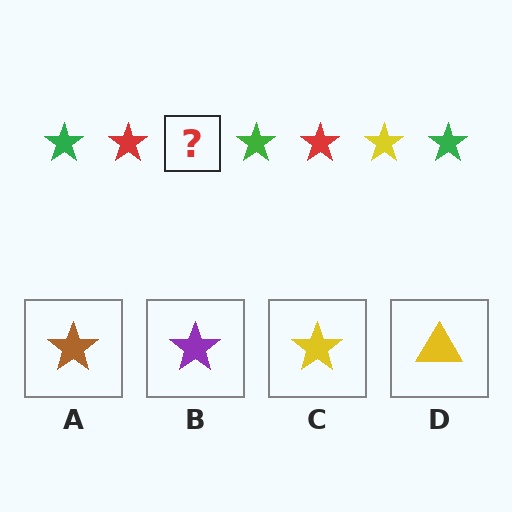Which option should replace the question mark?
Option C.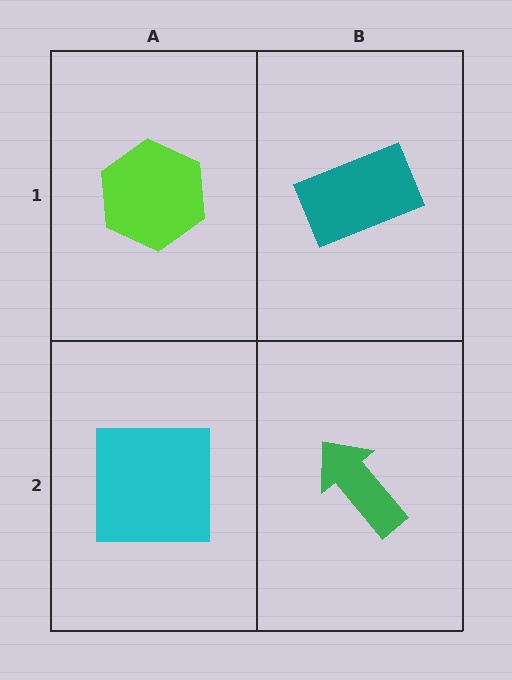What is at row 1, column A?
A lime hexagon.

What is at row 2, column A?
A cyan square.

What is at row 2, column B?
A green arrow.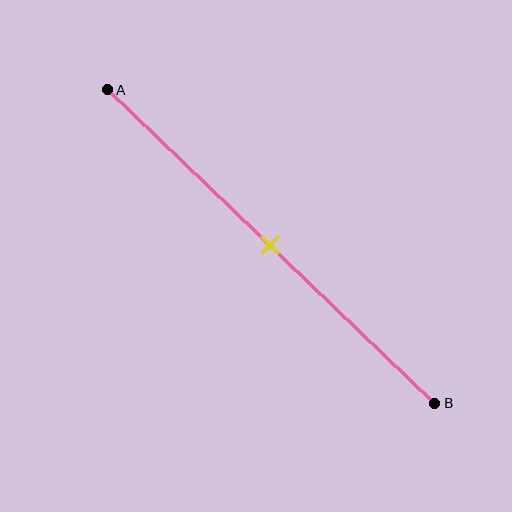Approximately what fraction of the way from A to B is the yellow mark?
The yellow mark is approximately 50% of the way from A to B.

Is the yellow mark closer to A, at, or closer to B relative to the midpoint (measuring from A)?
The yellow mark is approximately at the midpoint of segment AB.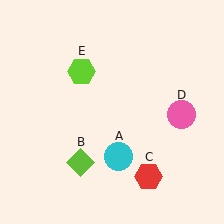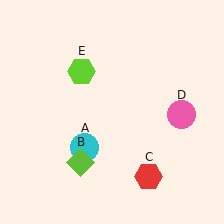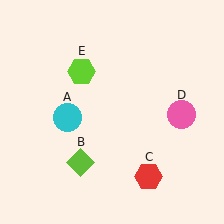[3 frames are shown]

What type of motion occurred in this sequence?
The cyan circle (object A) rotated clockwise around the center of the scene.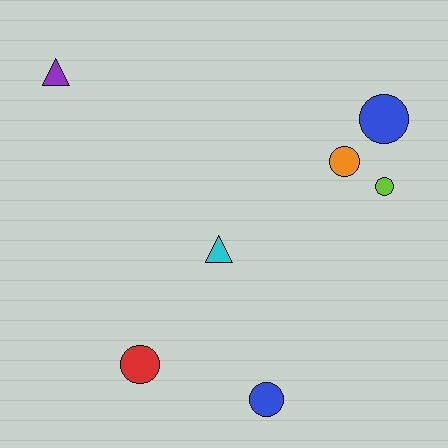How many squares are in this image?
There are no squares.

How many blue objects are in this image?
There are 2 blue objects.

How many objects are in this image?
There are 7 objects.